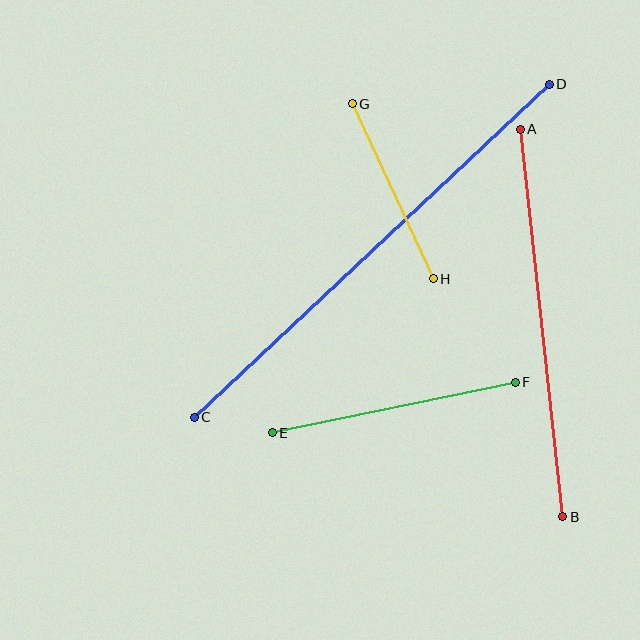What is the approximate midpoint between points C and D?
The midpoint is at approximately (372, 251) pixels.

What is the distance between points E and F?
The distance is approximately 248 pixels.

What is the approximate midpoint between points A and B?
The midpoint is at approximately (541, 323) pixels.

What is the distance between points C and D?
The distance is approximately 487 pixels.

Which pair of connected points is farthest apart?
Points C and D are farthest apart.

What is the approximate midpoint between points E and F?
The midpoint is at approximately (394, 408) pixels.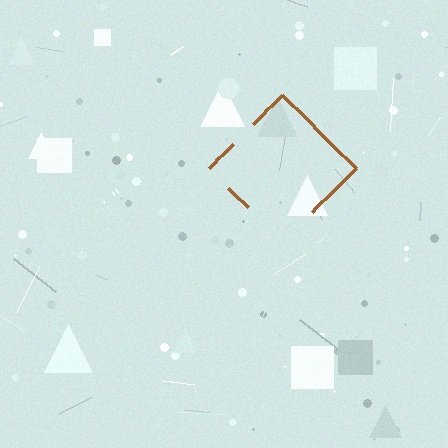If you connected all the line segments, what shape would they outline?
They would outline a diamond.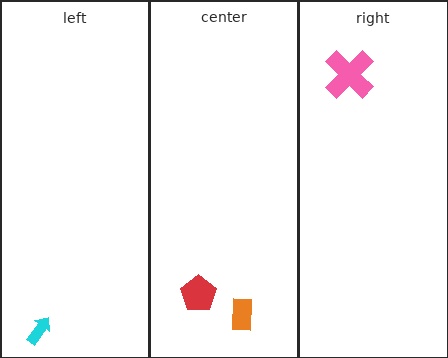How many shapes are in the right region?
1.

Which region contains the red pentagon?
The center region.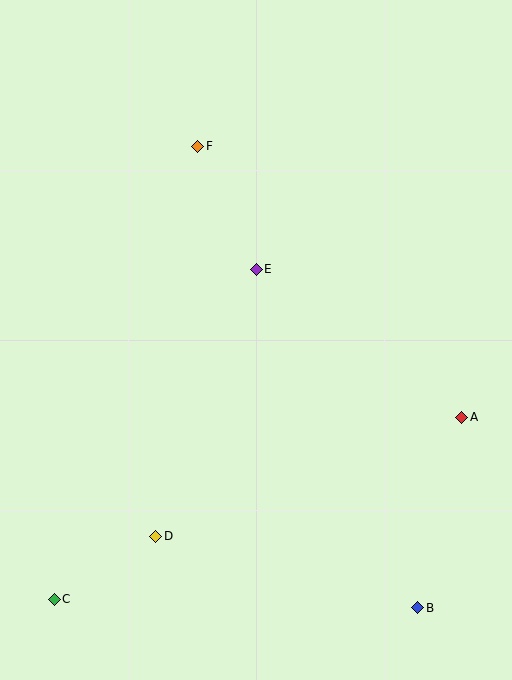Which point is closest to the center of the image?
Point E at (256, 269) is closest to the center.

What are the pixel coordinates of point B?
Point B is at (418, 608).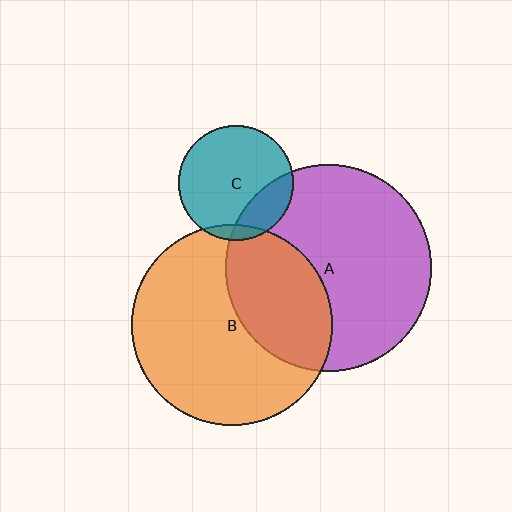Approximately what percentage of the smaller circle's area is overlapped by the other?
Approximately 35%.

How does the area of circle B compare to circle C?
Approximately 3.0 times.